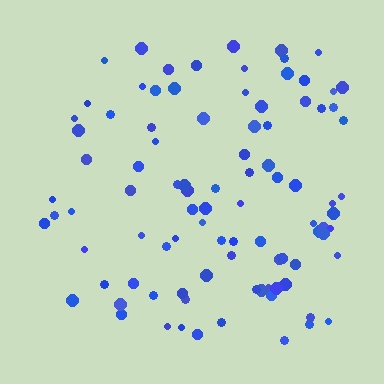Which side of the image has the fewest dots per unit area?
The left.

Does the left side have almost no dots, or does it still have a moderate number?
Still a moderate number, just noticeably fewer than the right.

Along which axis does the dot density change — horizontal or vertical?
Horizontal.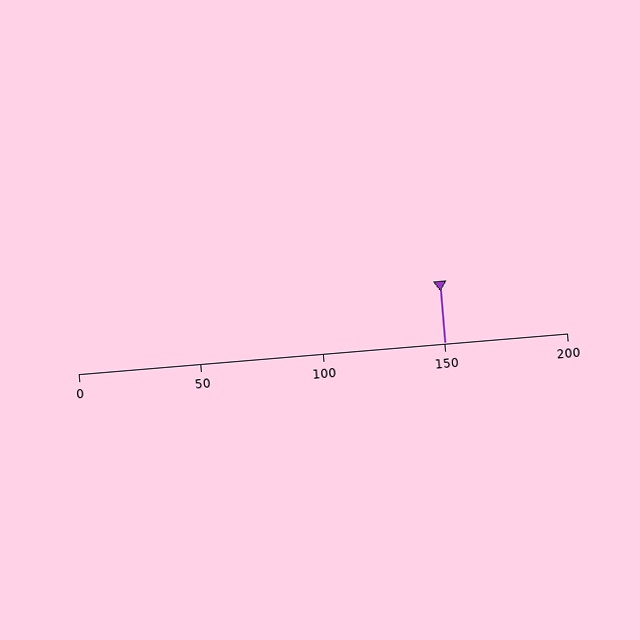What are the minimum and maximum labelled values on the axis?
The axis runs from 0 to 200.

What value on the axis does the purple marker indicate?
The marker indicates approximately 150.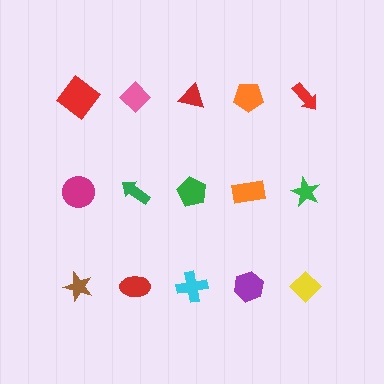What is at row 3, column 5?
A yellow diamond.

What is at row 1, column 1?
A red diamond.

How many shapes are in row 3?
5 shapes.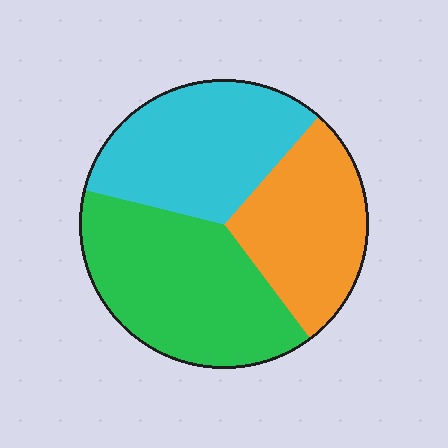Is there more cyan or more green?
Green.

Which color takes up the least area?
Orange, at roughly 30%.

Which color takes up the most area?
Green, at roughly 40%.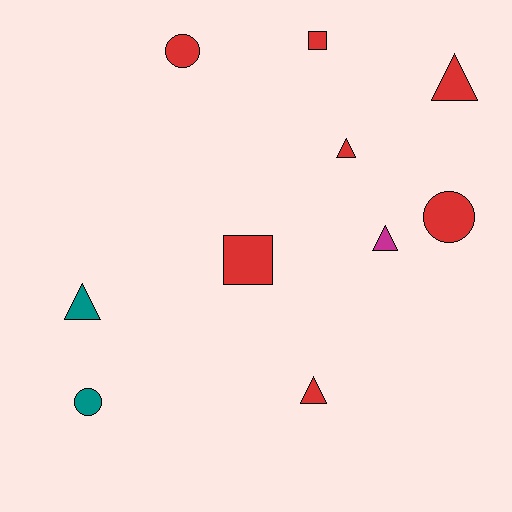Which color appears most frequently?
Red, with 7 objects.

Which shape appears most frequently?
Triangle, with 5 objects.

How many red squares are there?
There are 2 red squares.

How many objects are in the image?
There are 10 objects.